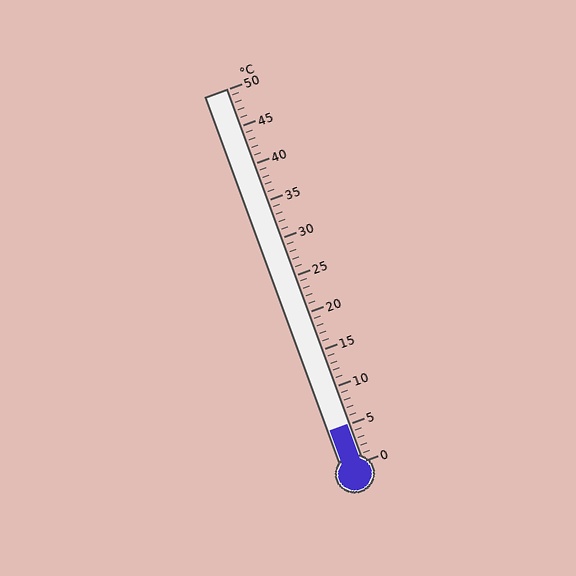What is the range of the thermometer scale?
The thermometer scale ranges from 0°C to 50°C.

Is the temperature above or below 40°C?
The temperature is below 40°C.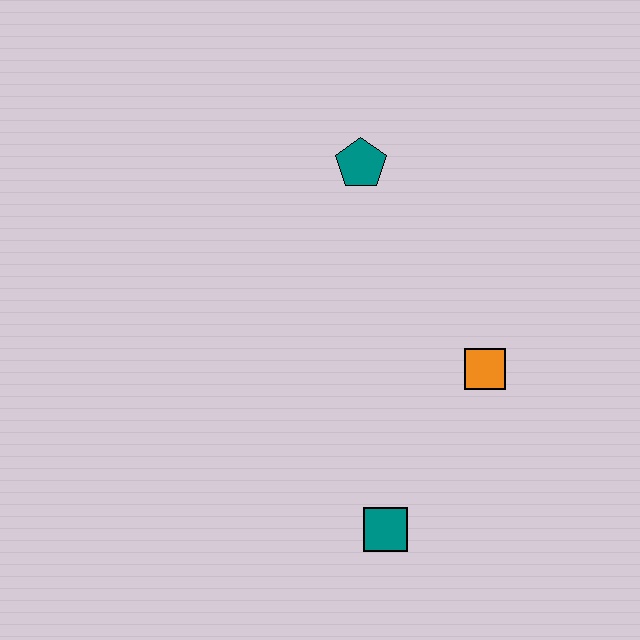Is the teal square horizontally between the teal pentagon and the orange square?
Yes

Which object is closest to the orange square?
The teal square is closest to the orange square.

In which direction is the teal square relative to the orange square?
The teal square is below the orange square.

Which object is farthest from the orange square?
The teal pentagon is farthest from the orange square.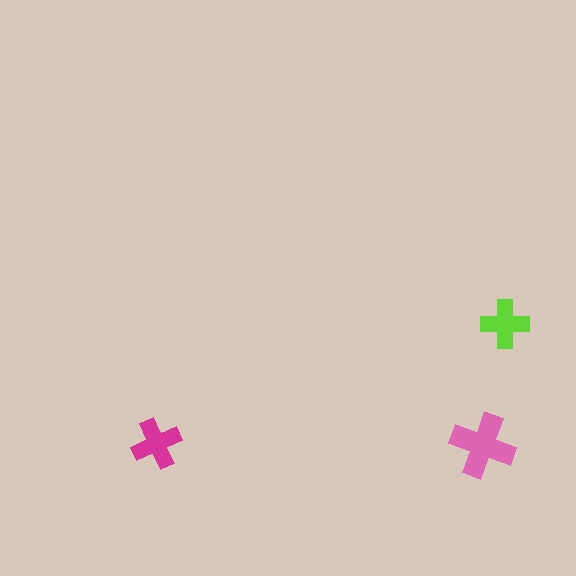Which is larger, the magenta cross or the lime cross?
The magenta one.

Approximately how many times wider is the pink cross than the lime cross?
About 1.5 times wider.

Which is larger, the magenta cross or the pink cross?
The pink one.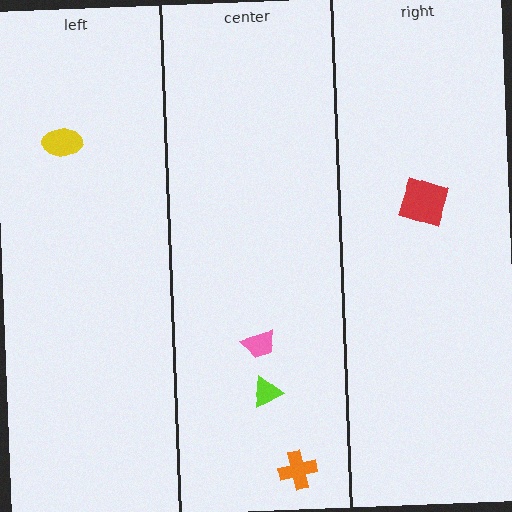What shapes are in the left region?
The yellow ellipse.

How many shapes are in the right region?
1.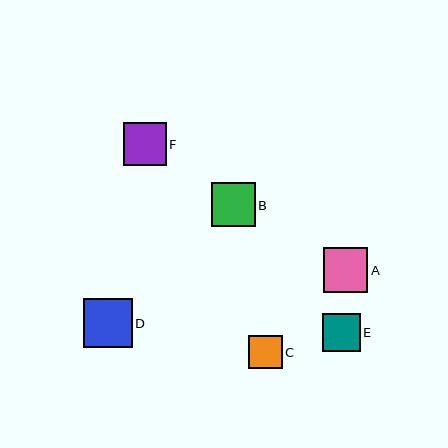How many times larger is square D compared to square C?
Square D is approximately 1.5 times the size of square C.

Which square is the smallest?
Square C is the smallest with a size of approximately 34 pixels.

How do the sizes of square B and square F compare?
Square B and square F are approximately the same size.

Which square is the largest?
Square D is the largest with a size of approximately 49 pixels.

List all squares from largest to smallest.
From largest to smallest: D, A, B, F, E, C.